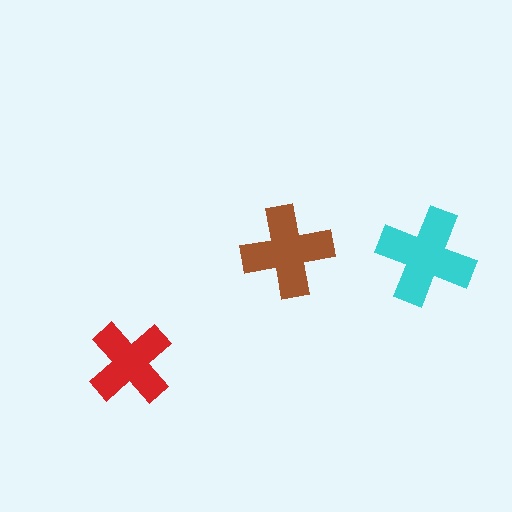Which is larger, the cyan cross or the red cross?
The cyan one.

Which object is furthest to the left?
The red cross is leftmost.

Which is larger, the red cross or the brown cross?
The brown one.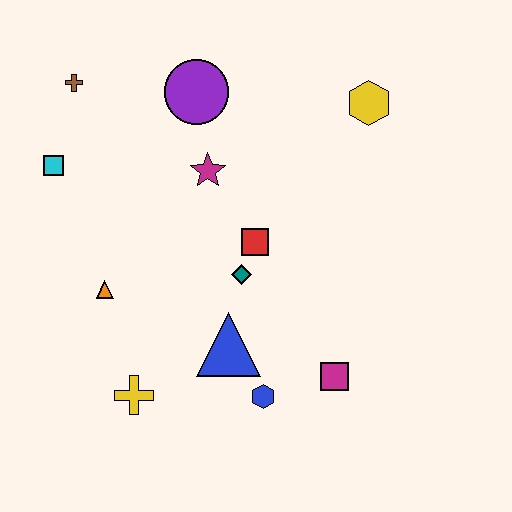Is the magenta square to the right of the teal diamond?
Yes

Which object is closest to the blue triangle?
The blue hexagon is closest to the blue triangle.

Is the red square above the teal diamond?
Yes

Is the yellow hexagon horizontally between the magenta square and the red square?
No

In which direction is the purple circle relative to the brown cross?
The purple circle is to the right of the brown cross.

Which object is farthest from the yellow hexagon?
The yellow cross is farthest from the yellow hexagon.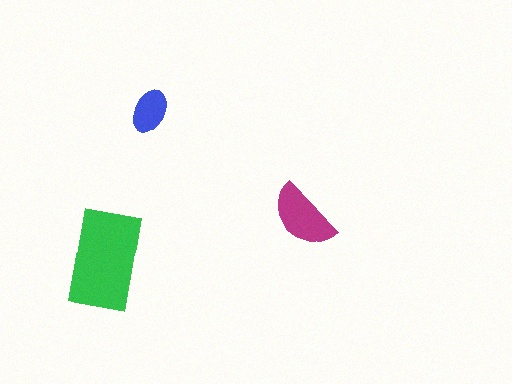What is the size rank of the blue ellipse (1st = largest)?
3rd.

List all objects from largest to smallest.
The green rectangle, the magenta semicircle, the blue ellipse.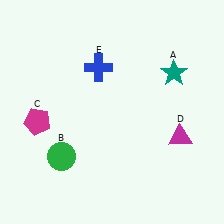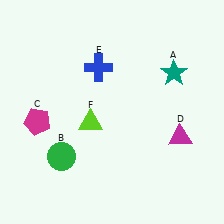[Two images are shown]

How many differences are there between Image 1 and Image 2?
There is 1 difference between the two images.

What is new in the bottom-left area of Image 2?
A lime triangle (F) was added in the bottom-left area of Image 2.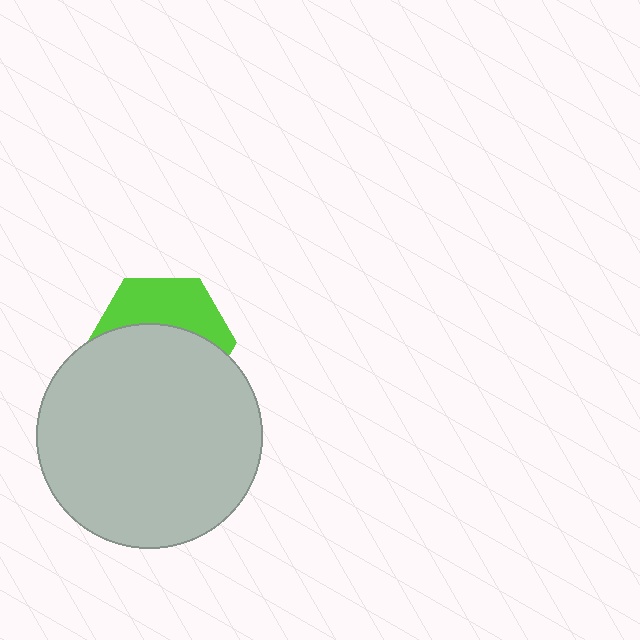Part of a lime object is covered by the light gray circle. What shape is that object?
It is a hexagon.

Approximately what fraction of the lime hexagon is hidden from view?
Roughly 60% of the lime hexagon is hidden behind the light gray circle.